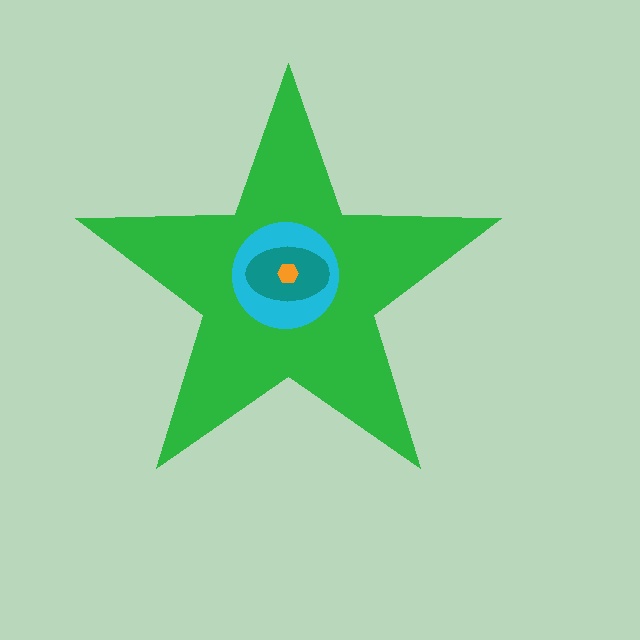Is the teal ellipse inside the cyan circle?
Yes.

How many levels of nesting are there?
4.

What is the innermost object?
The orange hexagon.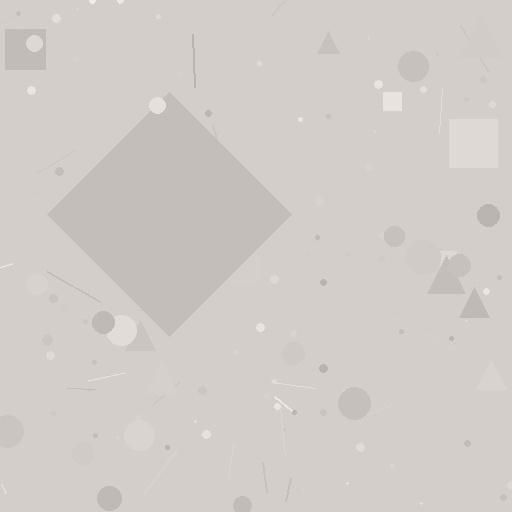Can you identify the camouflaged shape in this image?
The camouflaged shape is a diamond.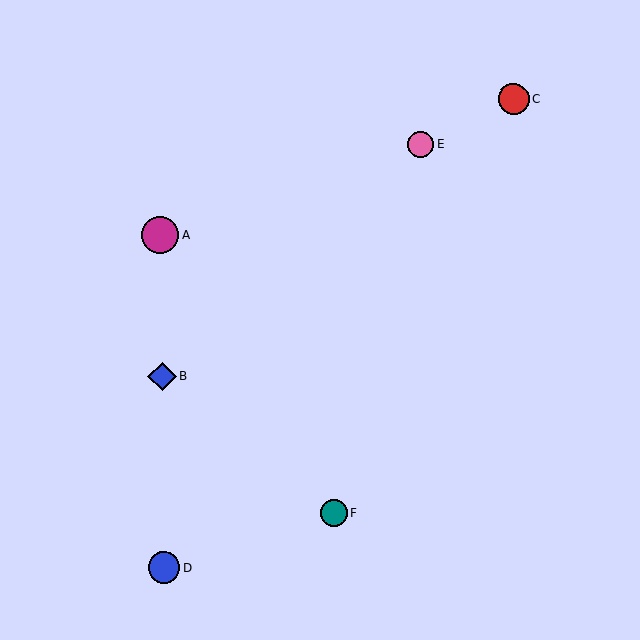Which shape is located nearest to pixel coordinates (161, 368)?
The blue diamond (labeled B) at (162, 377) is nearest to that location.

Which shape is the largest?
The magenta circle (labeled A) is the largest.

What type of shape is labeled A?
Shape A is a magenta circle.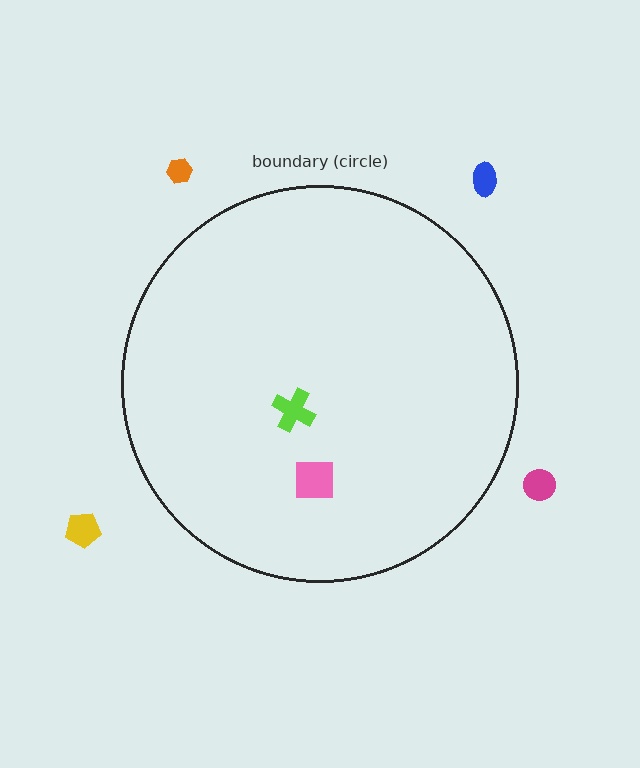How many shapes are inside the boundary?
2 inside, 4 outside.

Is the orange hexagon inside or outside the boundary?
Outside.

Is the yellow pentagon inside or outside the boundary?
Outside.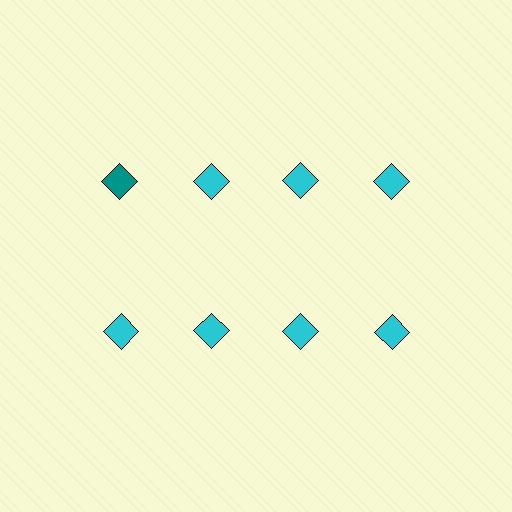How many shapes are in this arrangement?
There are 8 shapes arranged in a grid pattern.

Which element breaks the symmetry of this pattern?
The teal diamond in the top row, leftmost column breaks the symmetry. All other shapes are cyan diamonds.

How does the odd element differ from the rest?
It has a different color: teal instead of cyan.